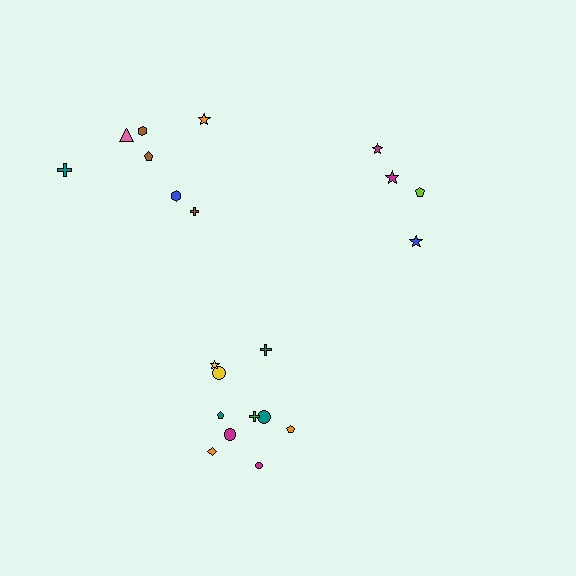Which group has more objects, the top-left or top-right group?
The top-left group.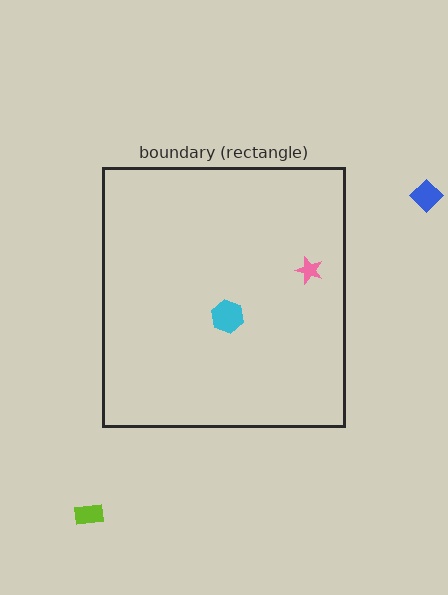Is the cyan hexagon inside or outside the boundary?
Inside.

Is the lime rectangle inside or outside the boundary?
Outside.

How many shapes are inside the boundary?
2 inside, 2 outside.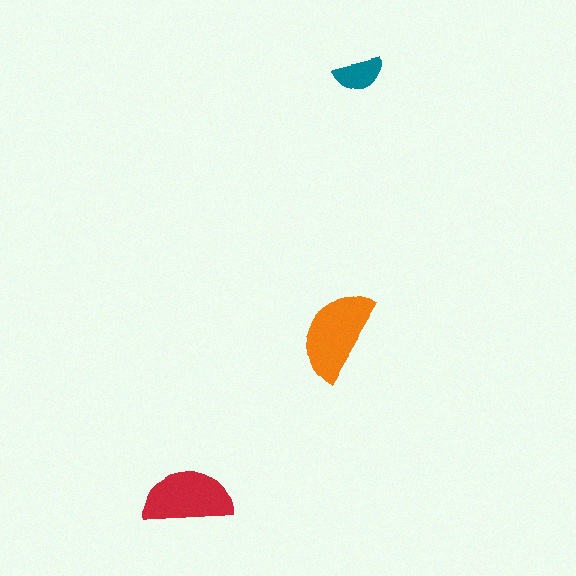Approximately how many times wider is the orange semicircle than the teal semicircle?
About 2 times wider.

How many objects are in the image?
There are 3 objects in the image.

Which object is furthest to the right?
The teal semicircle is rightmost.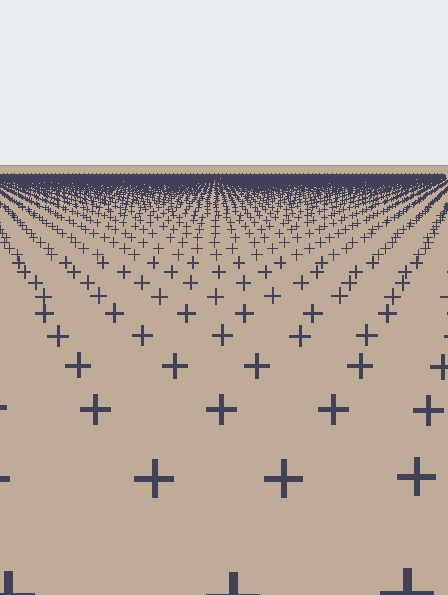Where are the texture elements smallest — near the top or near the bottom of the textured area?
Near the top.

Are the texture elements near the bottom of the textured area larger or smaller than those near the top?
Larger. Near the bottom, elements are closer to the viewer and appear at a bigger on-screen size.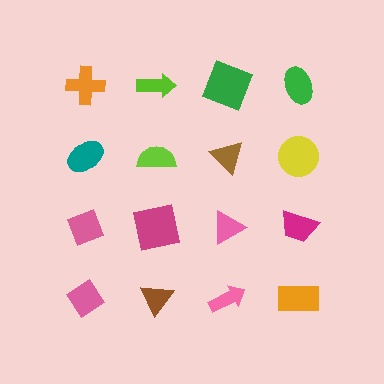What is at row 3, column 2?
A magenta square.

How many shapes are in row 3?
4 shapes.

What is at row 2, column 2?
A lime semicircle.